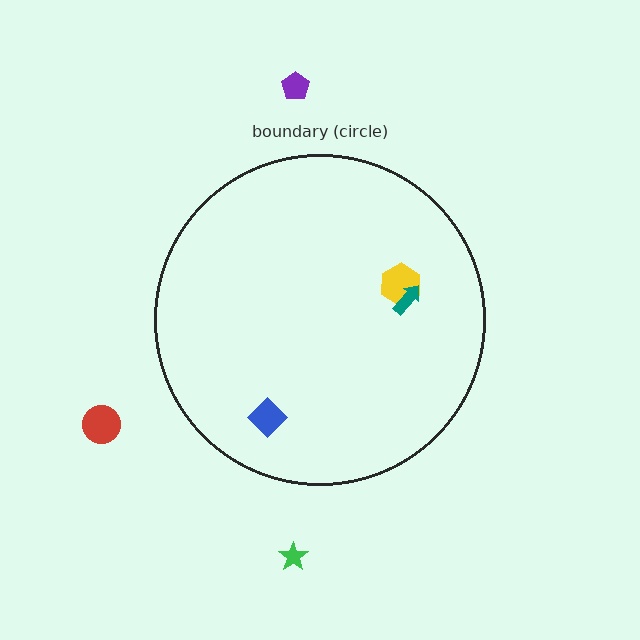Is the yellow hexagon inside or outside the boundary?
Inside.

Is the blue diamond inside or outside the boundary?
Inside.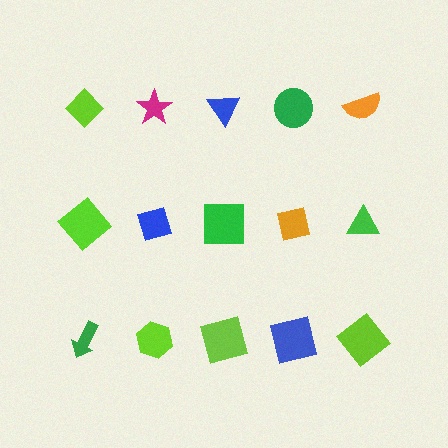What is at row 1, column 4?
A green circle.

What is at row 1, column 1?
A lime diamond.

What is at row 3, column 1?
A green arrow.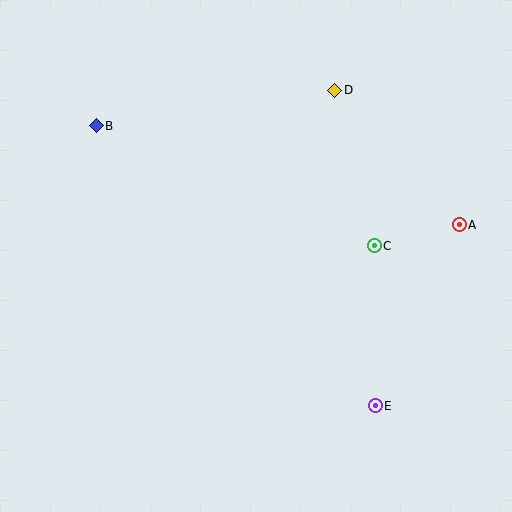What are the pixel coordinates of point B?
Point B is at (96, 126).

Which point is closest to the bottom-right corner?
Point E is closest to the bottom-right corner.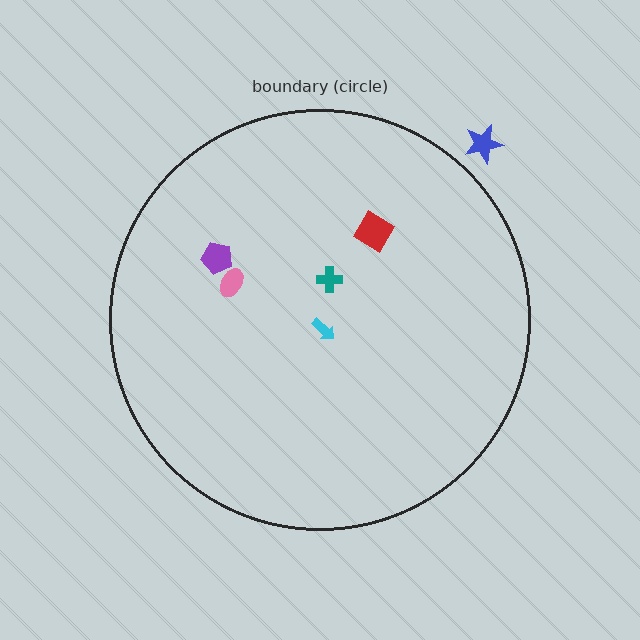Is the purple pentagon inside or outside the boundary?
Inside.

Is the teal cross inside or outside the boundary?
Inside.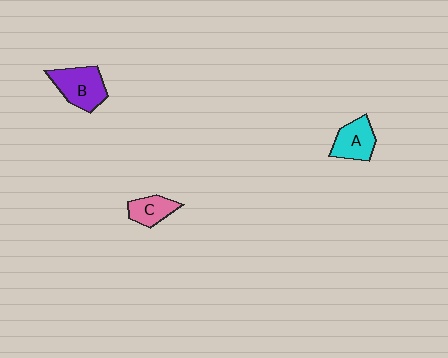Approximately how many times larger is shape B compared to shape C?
Approximately 1.6 times.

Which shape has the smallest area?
Shape C (pink).